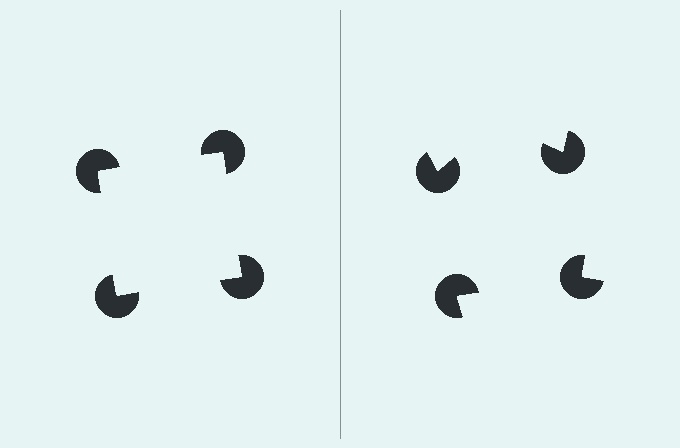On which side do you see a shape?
An illusory square appears on the left side. On the right side the wedge cuts are rotated, so no coherent shape forms.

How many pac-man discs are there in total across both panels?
8 — 4 on each side.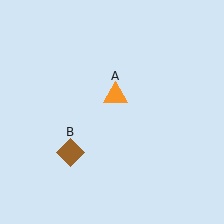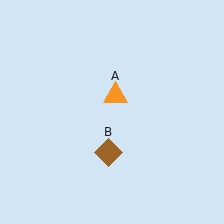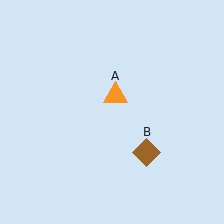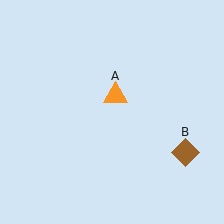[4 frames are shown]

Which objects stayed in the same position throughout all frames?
Orange triangle (object A) remained stationary.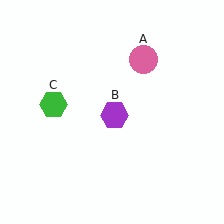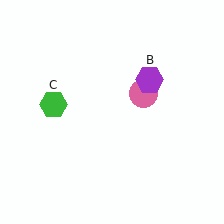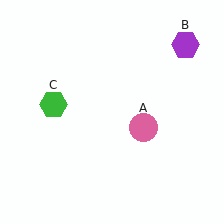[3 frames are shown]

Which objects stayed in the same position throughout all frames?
Green hexagon (object C) remained stationary.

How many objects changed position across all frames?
2 objects changed position: pink circle (object A), purple hexagon (object B).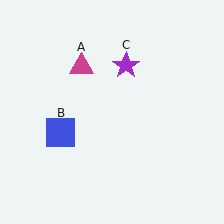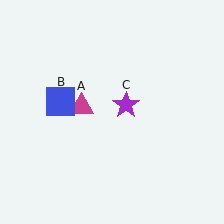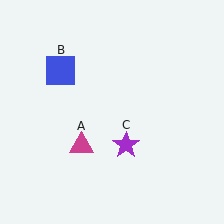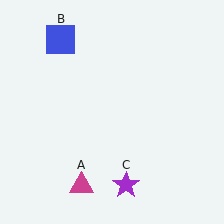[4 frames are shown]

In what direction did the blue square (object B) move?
The blue square (object B) moved up.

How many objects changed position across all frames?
3 objects changed position: magenta triangle (object A), blue square (object B), purple star (object C).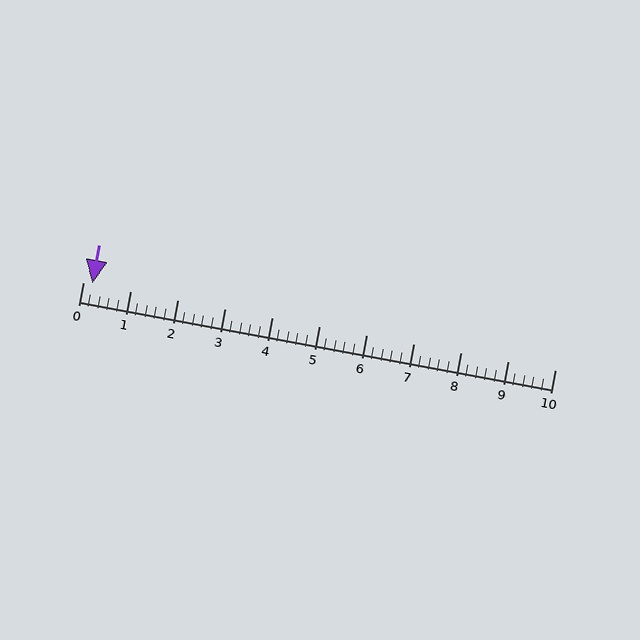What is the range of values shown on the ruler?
The ruler shows values from 0 to 10.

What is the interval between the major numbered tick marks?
The major tick marks are spaced 1 units apart.